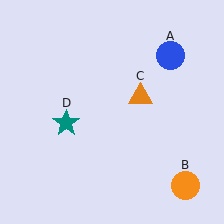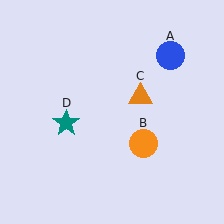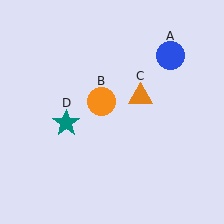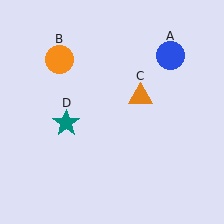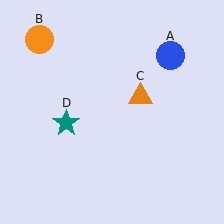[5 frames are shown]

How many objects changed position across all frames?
1 object changed position: orange circle (object B).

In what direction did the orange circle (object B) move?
The orange circle (object B) moved up and to the left.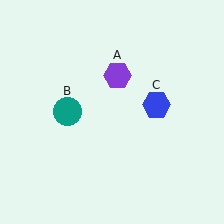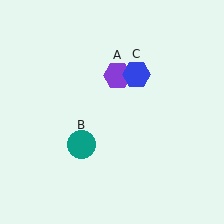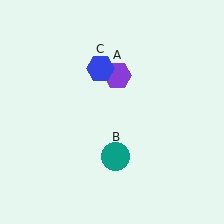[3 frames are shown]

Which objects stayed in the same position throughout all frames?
Purple hexagon (object A) remained stationary.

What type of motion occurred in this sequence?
The teal circle (object B), blue hexagon (object C) rotated counterclockwise around the center of the scene.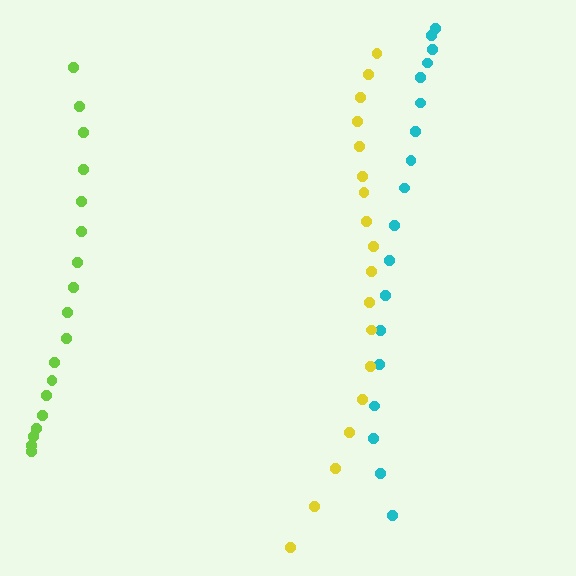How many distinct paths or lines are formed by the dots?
There are 3 distinct paths.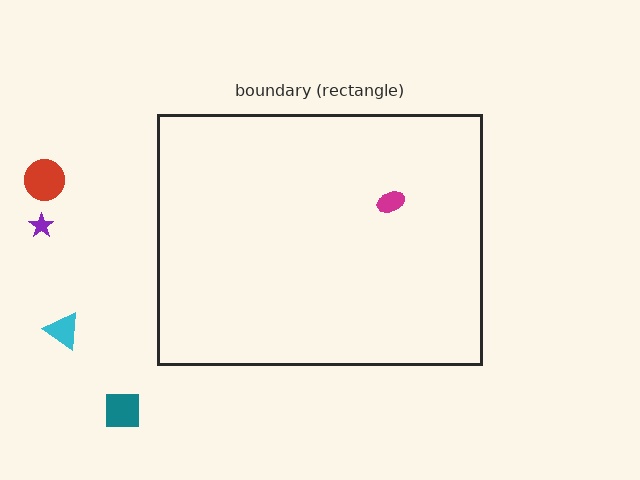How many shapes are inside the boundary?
1 inside, 4 outside.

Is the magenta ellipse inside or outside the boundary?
Inside.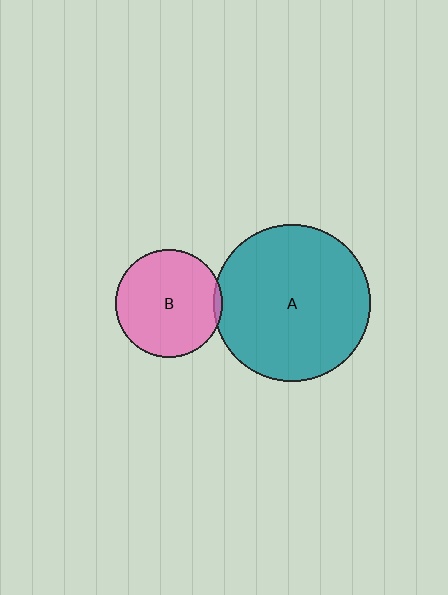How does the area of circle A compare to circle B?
Approximately 2.1 times.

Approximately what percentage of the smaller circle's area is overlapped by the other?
Approximately 5%.